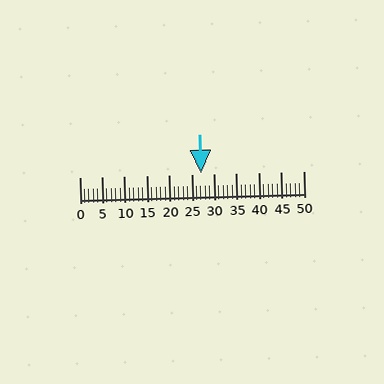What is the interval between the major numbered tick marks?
The major tick marks are spaced 5 units apart.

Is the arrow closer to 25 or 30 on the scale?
The arrow is closer to 25.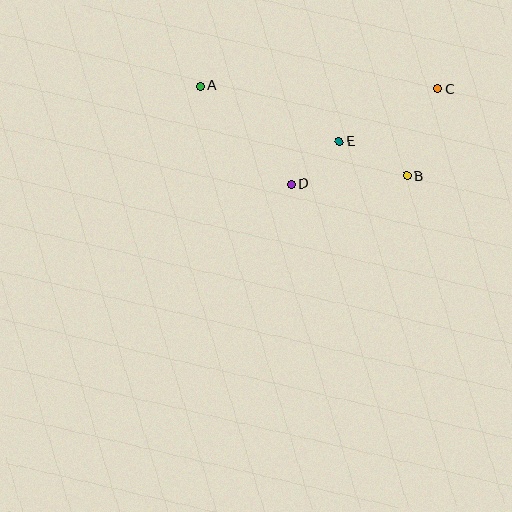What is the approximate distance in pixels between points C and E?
The distance between C and E is approximately 112 pixels.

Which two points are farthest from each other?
Points A and C are farthest from each other.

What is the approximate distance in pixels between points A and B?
The distance between A and B is approximately 226 pixels.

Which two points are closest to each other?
Points D and E are closest to each other.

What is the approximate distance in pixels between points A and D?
The distance between A and D is approximately 134 pixels.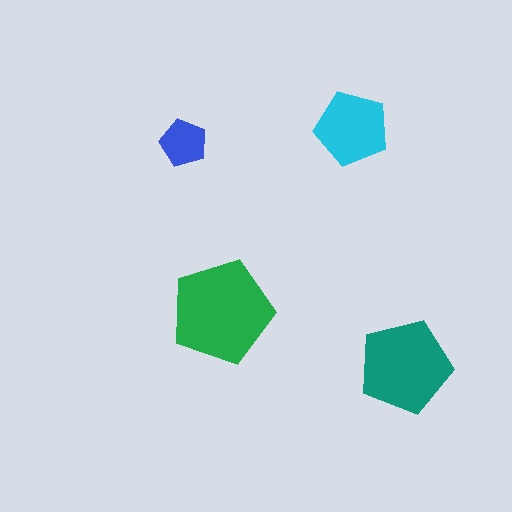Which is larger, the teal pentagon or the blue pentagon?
The teal one.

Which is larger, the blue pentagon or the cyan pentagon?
The cyan one.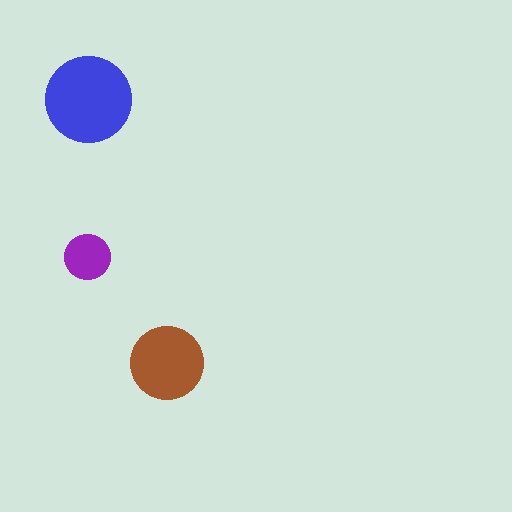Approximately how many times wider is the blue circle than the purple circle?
About 2 times wider.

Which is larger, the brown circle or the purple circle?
The brown one.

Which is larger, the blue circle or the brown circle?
The blue one.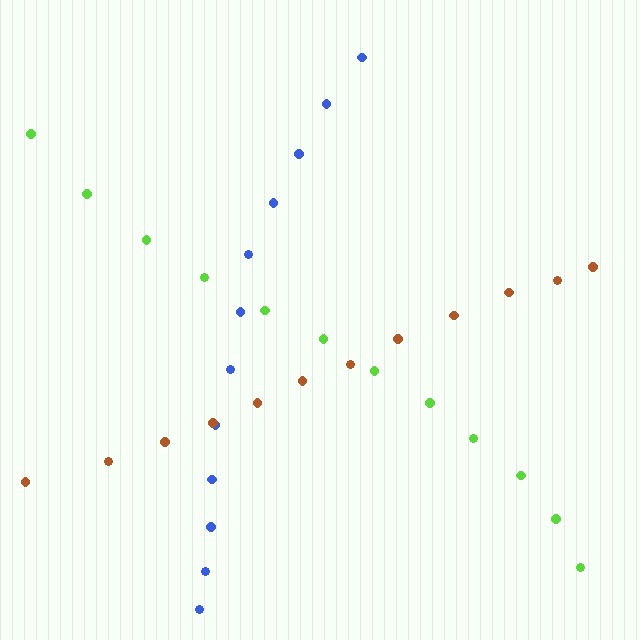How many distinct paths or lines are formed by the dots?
There are 3 distinct paths.